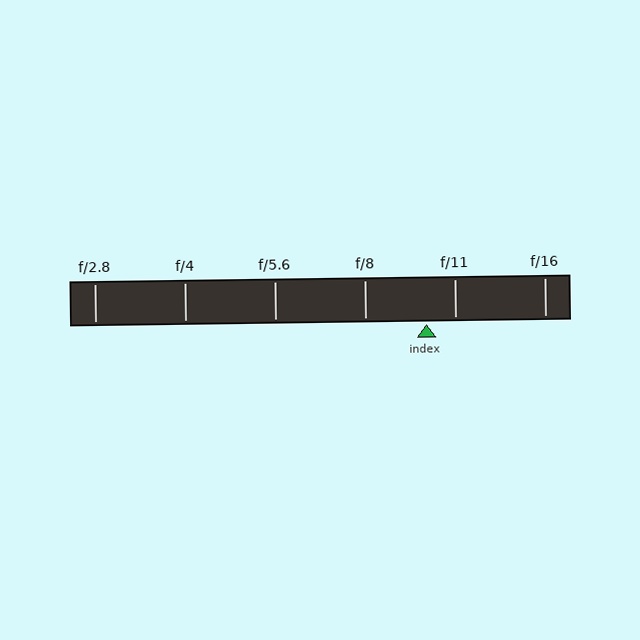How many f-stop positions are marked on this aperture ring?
There are 6 f-stop positions marked.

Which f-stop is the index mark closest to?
The index mark is closest to f/11.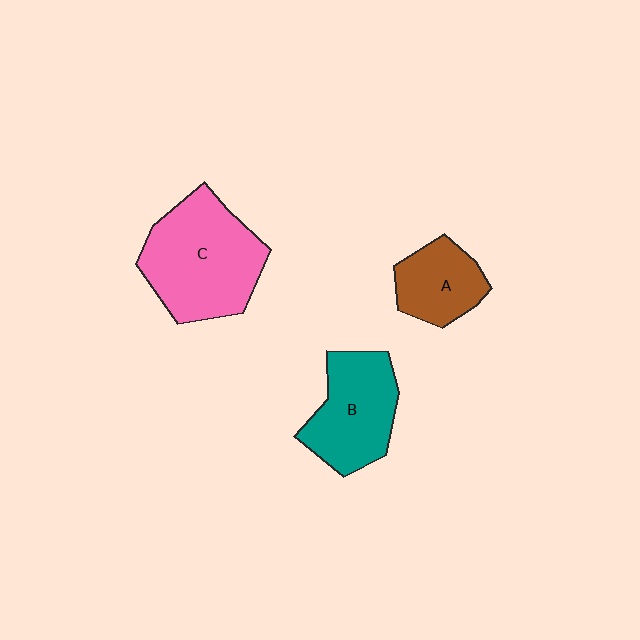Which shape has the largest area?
Shape C (pink).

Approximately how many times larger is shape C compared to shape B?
Approximately 1.4 times.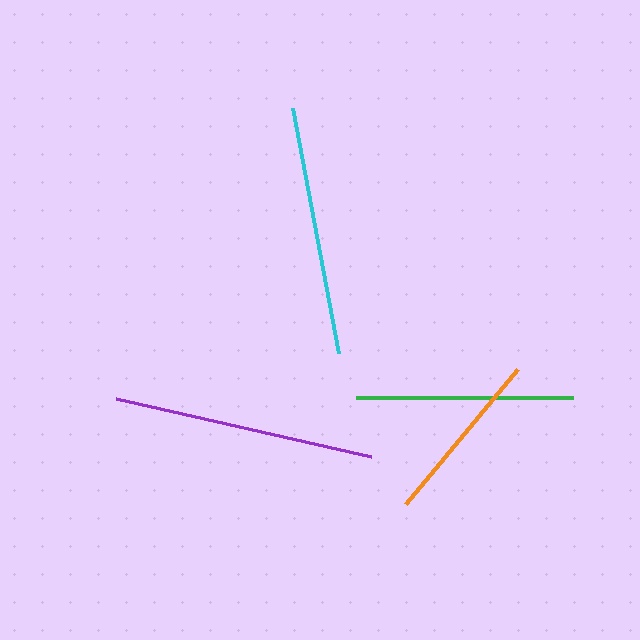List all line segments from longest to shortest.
From longest to shortest: purple, cyan, green, orange.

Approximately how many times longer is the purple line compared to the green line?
The purple line is approximately 1.2 times the length of the green line.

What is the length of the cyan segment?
The cyan segment is approximately 249 pixels long.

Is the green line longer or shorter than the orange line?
The green line is longer than the orange line.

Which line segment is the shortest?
The orange line is the shortest at approximately 176 pixels.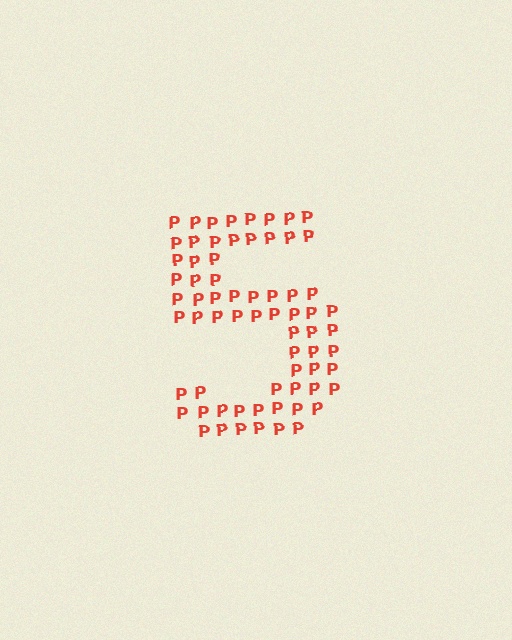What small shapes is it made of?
It is made of small letter P's.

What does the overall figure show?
The overall figure shows the digit 5.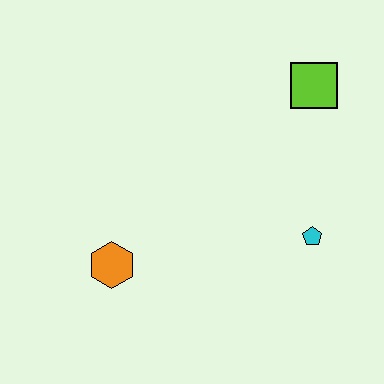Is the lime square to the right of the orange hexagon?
Yes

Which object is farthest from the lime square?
The orange hexagon is farthest from the lime square.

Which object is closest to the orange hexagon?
The cyan pentagon is closest to the orange hexagon.